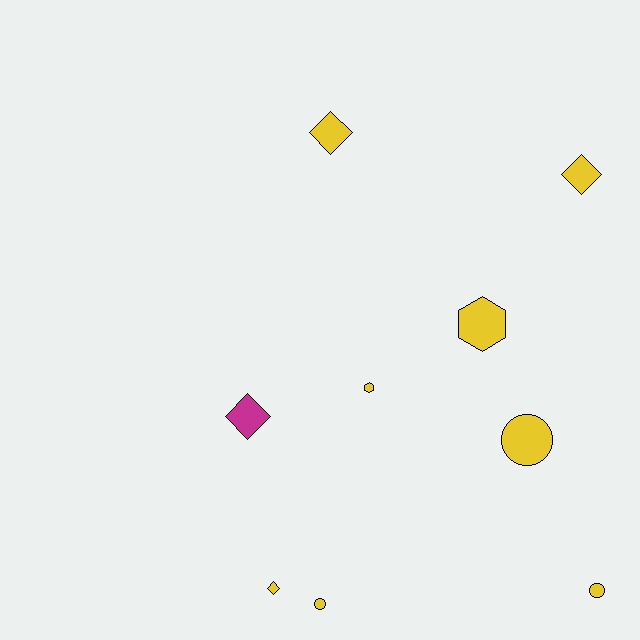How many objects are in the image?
There are 9 objects.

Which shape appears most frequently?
Diamond, with 4 objects.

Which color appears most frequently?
Yellow, with 8 objects.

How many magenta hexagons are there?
There are no magenta hexagons.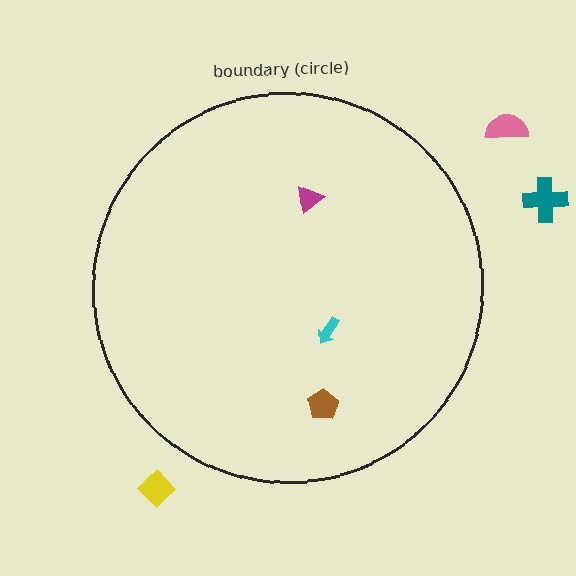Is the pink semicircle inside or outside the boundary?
Outside.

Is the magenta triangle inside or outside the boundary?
Inside.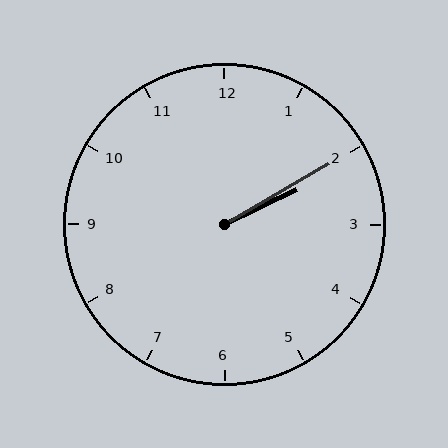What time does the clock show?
2:10.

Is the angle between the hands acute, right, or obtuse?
It is acute.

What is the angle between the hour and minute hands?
Approximately 5 degrees.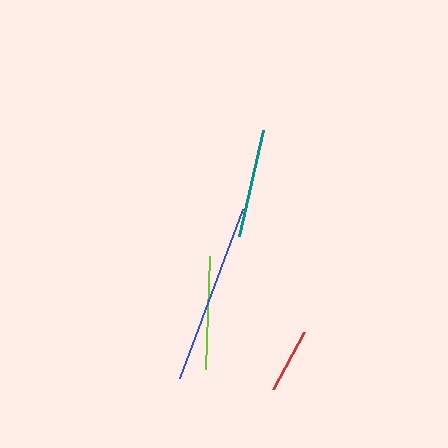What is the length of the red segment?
The red segment is approximately 65 pixels long.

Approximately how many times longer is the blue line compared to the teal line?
The blue line is approximately 1.7 times the length of the teal line.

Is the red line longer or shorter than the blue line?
The blue line is longer than the red line.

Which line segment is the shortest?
The red line is the shortest at approximately 65 pixels.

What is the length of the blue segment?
The blue segment is approximately 180 pixels long.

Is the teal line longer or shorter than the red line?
The teal line is longer than the red line.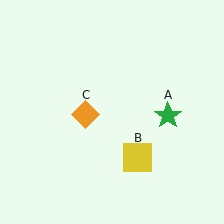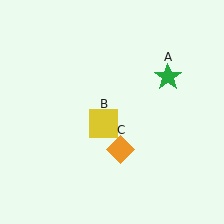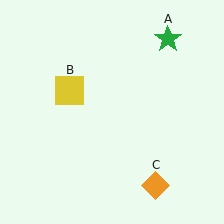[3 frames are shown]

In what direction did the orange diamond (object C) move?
The orange diamond (object C) moved down and to the right.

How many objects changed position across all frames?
3 objects changed position: green star (object A), yellow square (object B), orange diamond (object C).